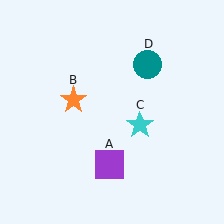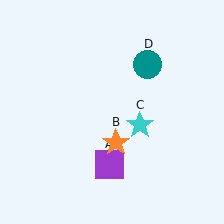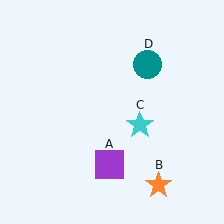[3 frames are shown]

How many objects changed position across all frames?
1 object changed position: orange star (object B).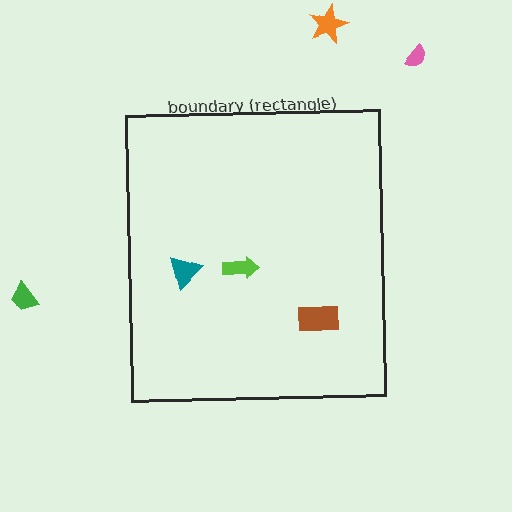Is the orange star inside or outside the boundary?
Outside.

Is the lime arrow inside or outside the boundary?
Inside.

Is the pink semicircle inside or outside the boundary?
Outside.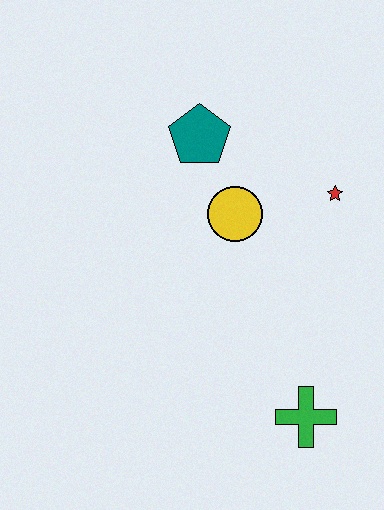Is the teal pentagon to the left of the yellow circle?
Yes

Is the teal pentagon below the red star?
No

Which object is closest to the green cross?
The yellow circle is closest to the green cross.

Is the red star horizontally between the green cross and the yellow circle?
No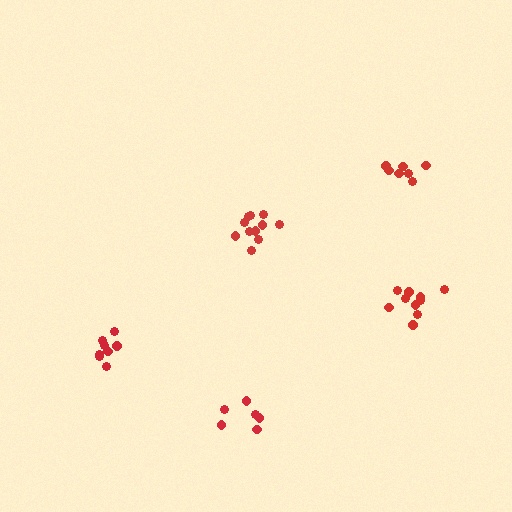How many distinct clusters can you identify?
There are 5 distinct clusters.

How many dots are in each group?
Group 1: 11 dots, Group 2: 8 dots, Group 3: 10 dots, Group 4: 6 dots, Group 5: 7 dots (42 total).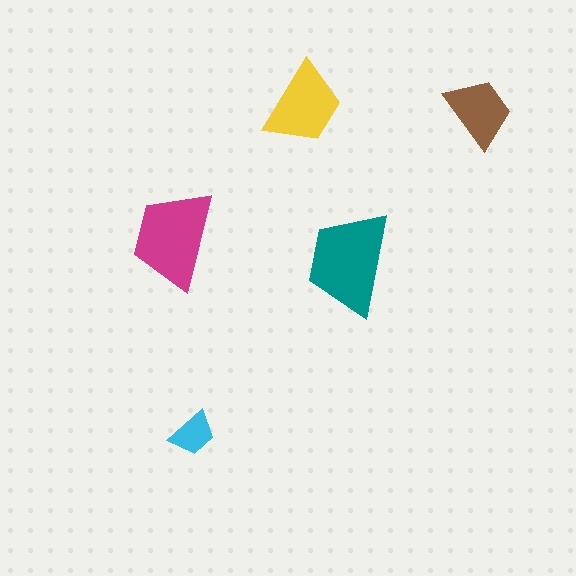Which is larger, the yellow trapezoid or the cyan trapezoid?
The yellow one.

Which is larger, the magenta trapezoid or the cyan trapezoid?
The magenta one.